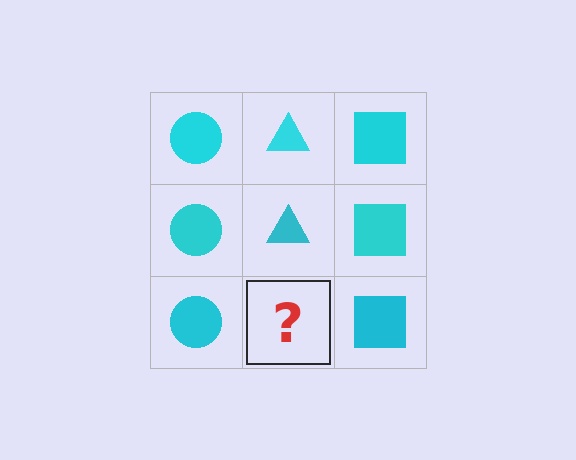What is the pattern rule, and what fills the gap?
The rule is that each column has a consistent shape. The gap should be filled with a cyan triangle.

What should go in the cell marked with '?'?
The missing cell should contain a cyan triangle.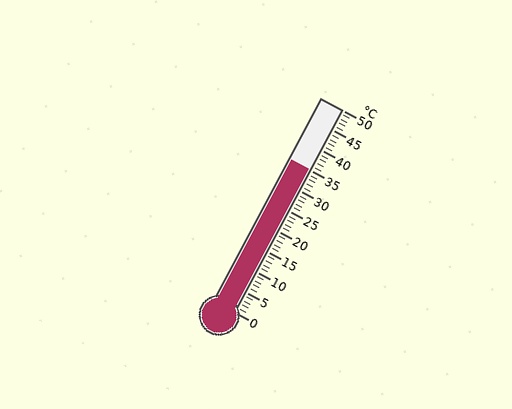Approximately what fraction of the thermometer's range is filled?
The thermometer is filled to approximately 70% of its range.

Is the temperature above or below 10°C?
The temperature is above 10°C.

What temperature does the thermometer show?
The thermometer shows approximately 35°C.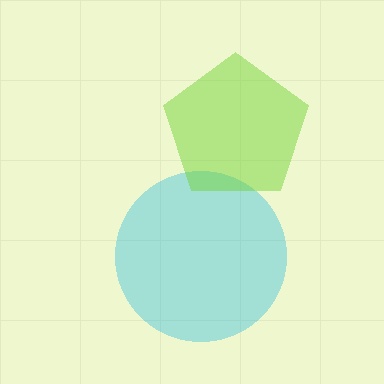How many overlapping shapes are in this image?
There are 2 overlapping shapes in the image.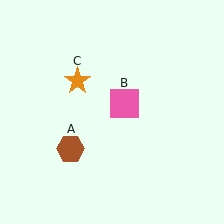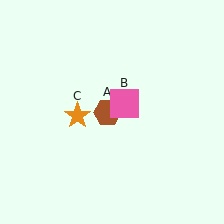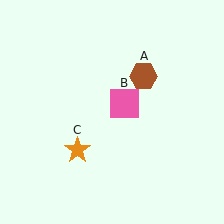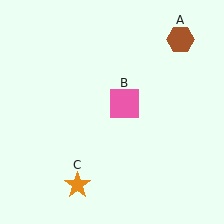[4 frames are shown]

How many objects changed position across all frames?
2 objects changed position: brown hexagon (object A), orange star (object C).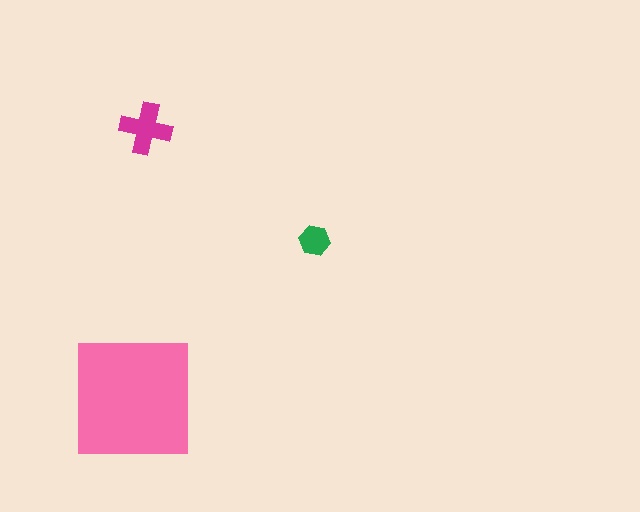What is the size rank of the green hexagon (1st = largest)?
3rd.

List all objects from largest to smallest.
The pink square, the magenta cross, the green hexagon.